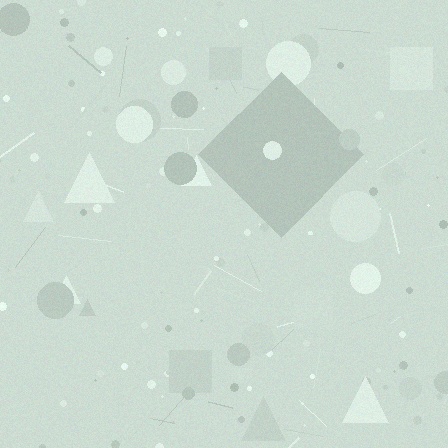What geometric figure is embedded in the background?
A diamond is embedded in the background.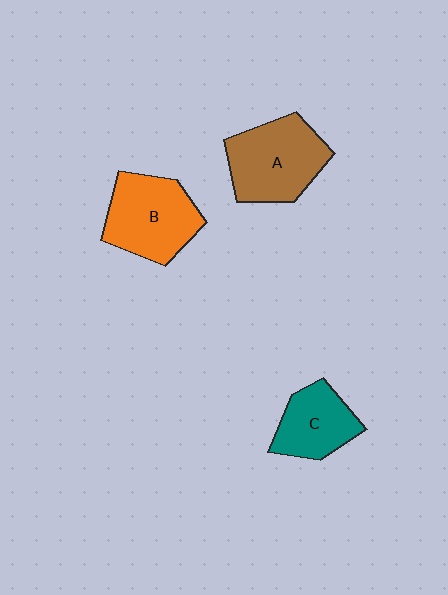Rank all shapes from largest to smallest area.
From largest to smallest: A (brown), B (orange), C (teal).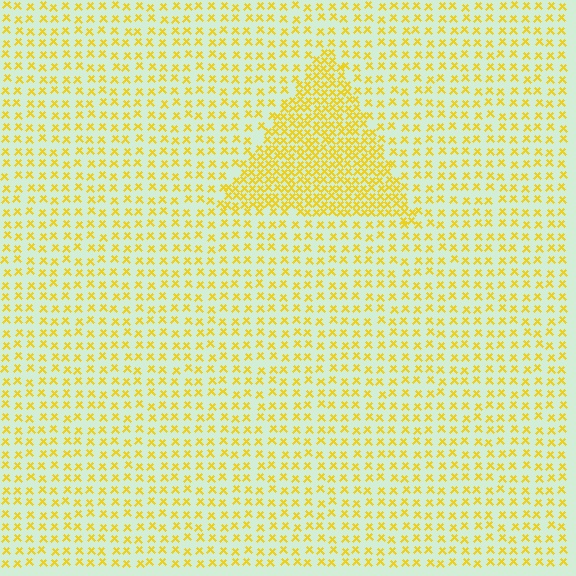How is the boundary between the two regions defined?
The boundary is defined by a change in element density (approximately 2.3x ratio). All elements are the same color, size, and shape.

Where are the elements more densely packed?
The elements are more densely packed inside the triangle boundary.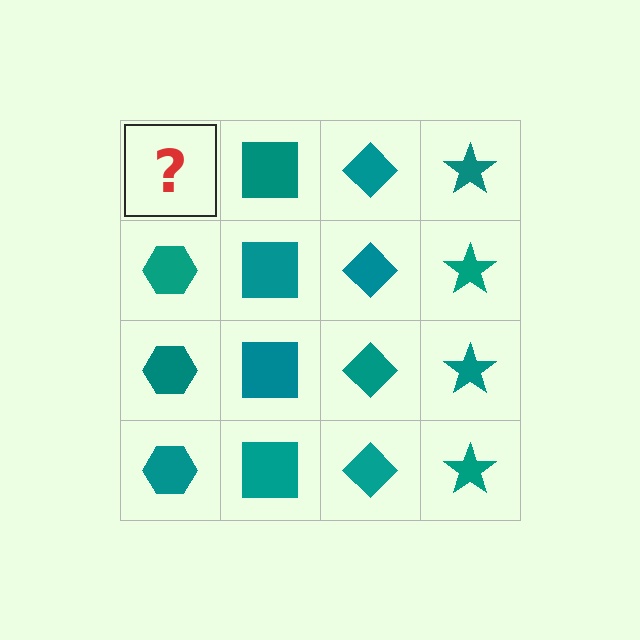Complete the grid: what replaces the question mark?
The question mark should be replaced with a teal hexagon.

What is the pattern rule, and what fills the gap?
The rule is that each column has a consistent shape. The gap should be filled with a teal hexagon.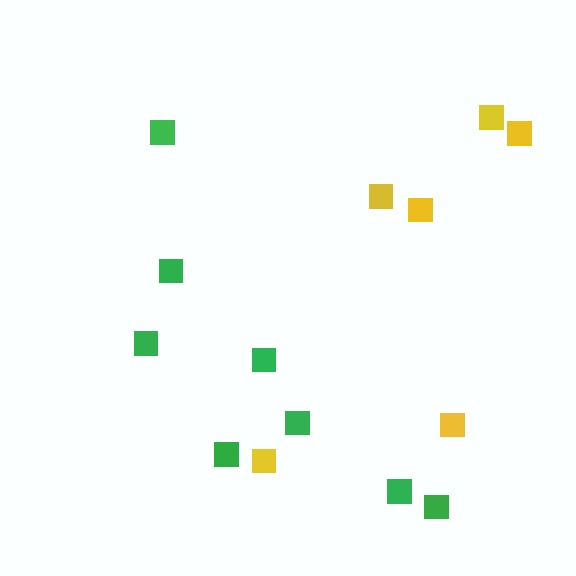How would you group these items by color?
There are 2 groups: one group of yellow squares (6) and one group of green squares (8).